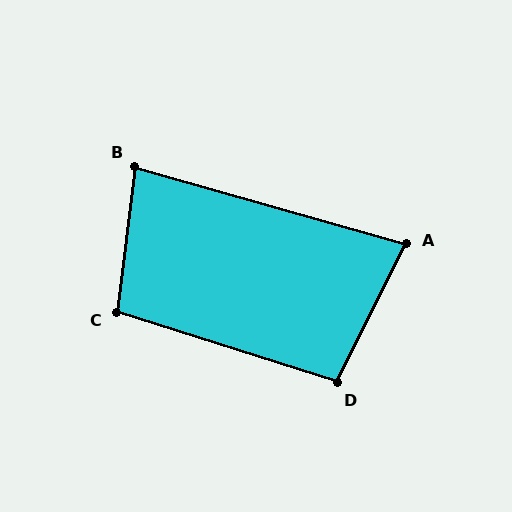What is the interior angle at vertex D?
Approximately 99 degrees (obtuse).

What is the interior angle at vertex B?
Approximately 81 degrees (acute).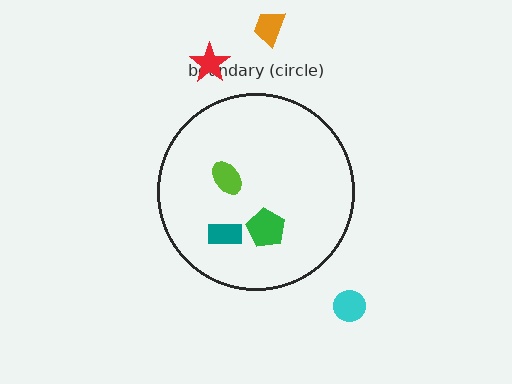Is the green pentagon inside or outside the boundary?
Inside.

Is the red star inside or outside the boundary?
Outside.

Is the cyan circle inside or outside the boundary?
Outside.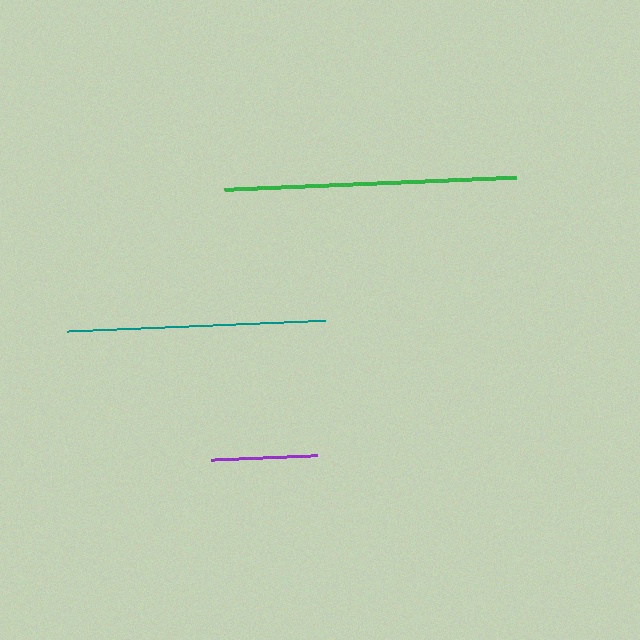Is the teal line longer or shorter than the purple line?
The teal line is longer than the purple line.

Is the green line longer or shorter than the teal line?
The green line is longer than the teal line.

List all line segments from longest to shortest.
From longest to shortest: green, teal, purple.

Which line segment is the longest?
The green line is the longest at approximately 292 pixels.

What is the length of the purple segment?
The purple segment is approximately 106 pixels long.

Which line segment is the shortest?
The purple line is the shortest at approximately 106 pixels.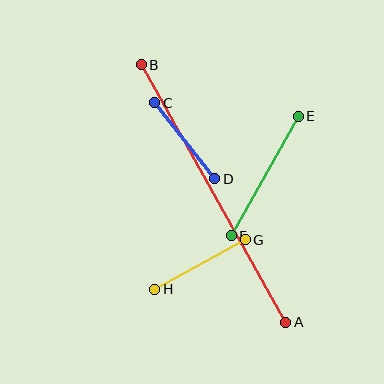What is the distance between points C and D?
The distance is approximately 97 pixels.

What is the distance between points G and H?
The distance is approximately 103 pixels.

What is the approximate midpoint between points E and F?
The midpoint is at approximately (265, 176) pixels.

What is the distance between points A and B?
The distance is approximately 295 pixels.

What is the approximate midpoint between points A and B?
The midpoint is at approximately (213, 193) pixels.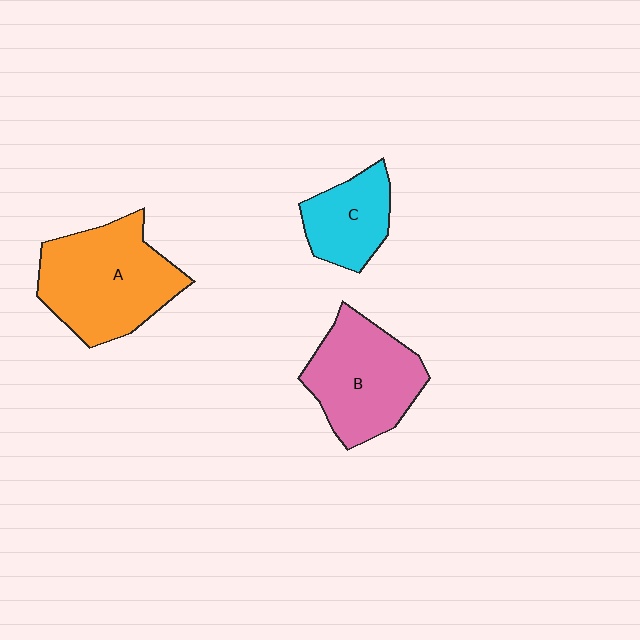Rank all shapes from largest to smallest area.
From largest to smallest: A (orange), B (pink), C (cyan).